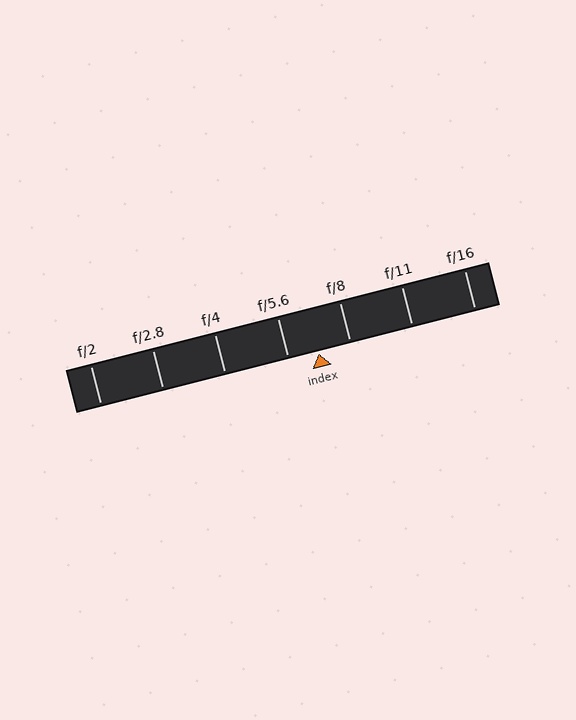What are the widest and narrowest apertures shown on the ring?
The widest aperture shown is f/2 and the narrowest is f/16.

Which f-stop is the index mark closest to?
The index mark is closest to f/5.6.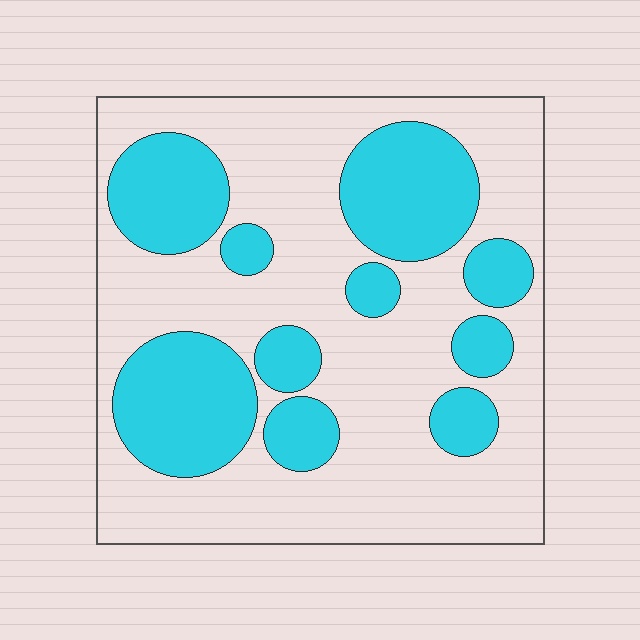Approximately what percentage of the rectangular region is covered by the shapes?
Approximately 35%.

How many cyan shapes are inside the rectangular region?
10.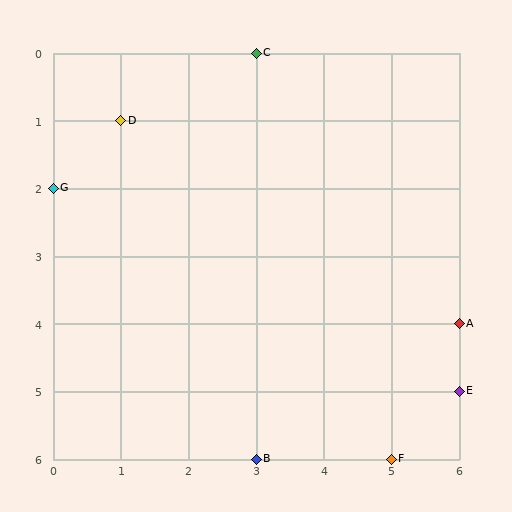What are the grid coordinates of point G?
Point G is at grid coordinates (0, 2).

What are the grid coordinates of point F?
Point F is at grid coordinates (5, 6).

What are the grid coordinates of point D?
Point D is at grid coordinates (1, 1).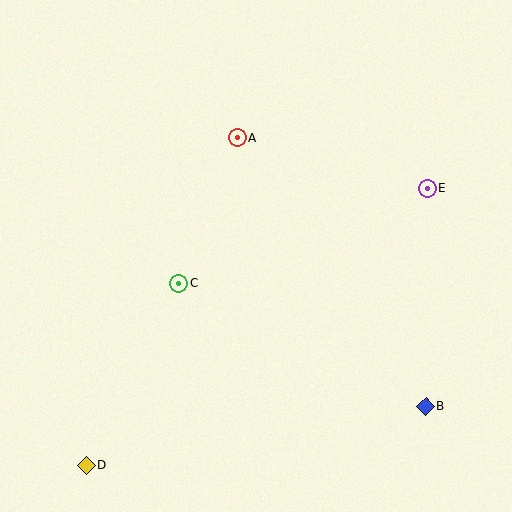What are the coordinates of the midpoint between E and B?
The midpoint between E and B is at (426, 297).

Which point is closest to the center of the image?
Point C at (178, 283) is closest to the center.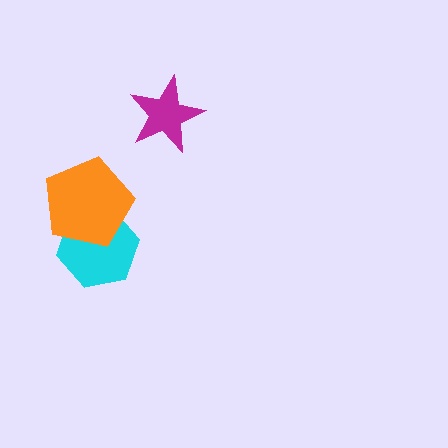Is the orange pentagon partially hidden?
No, no other shape covers it.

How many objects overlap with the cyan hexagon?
1 object overlaps with the cyan hexagon.